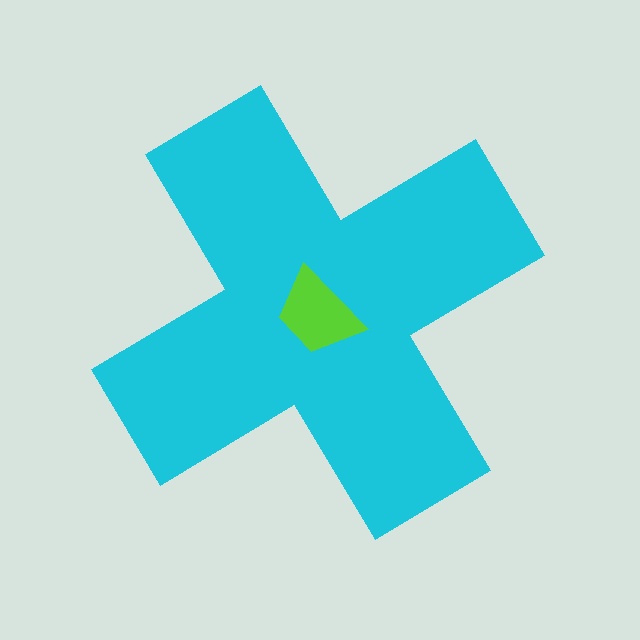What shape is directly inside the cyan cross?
The lime trapezoid.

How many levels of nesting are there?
2.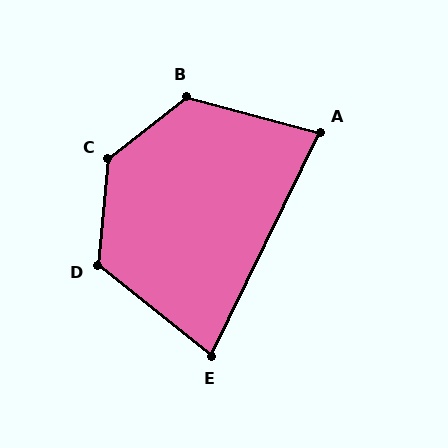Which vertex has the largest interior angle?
C, at approximately 134 degrees.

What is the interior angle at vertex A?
Approximately 79 degrees (acute).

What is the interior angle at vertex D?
Approximately 123 degrees (obtuse).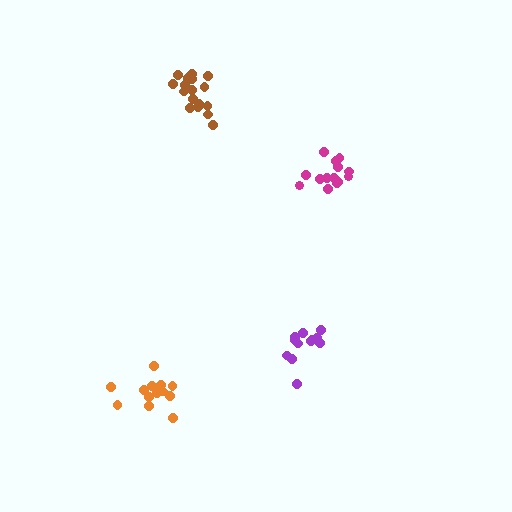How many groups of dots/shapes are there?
There are 4 groups.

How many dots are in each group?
Group 1: 15 dots, Group 2: 12 dots, Group 3: 17 dots, Group 4: 14 dots (58 total).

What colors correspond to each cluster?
The clusters are colored: magenta, purple, brown, orange.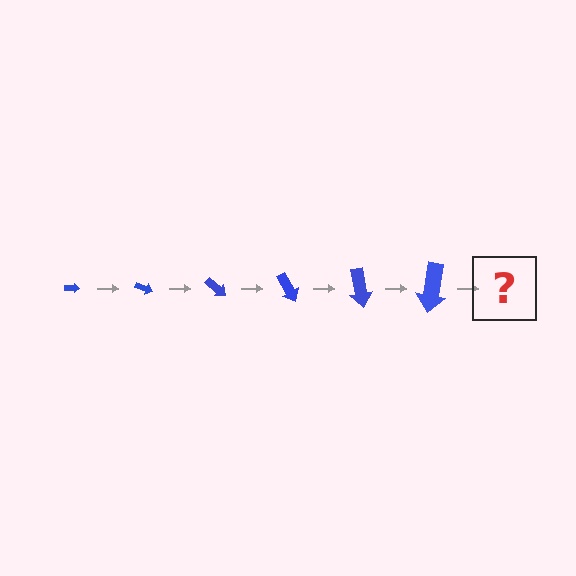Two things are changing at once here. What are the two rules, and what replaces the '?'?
The two rules are that the arrow grows larger each step and it rotates 20 degrees each step. The '?' should be an arrow, larger than the previous one and rotated 120 degrees from the start.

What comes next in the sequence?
The next element should be an arrow, larger than the previous one and rotated 120 degrees from the start.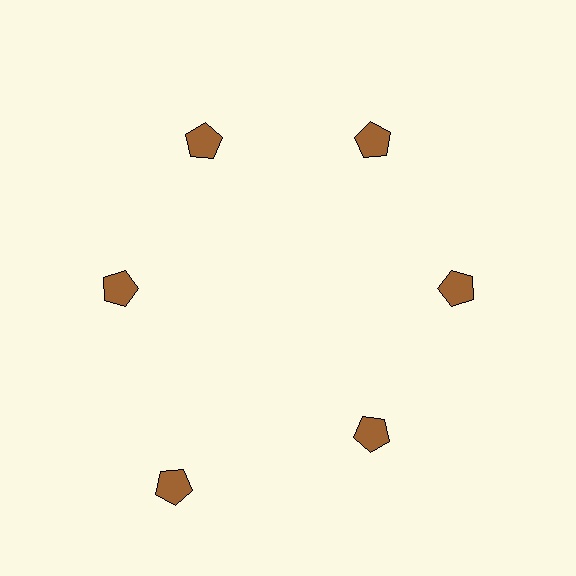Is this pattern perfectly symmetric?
No. The 6 brown pentagons are arranged in a ring, but one element near the 7 o'clock position is pushed outward from the center, breaking the 6-fold rotational symmetry.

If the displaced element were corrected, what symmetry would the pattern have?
It would have 6-fold rotational symmetry — the pattern would map onto itself every 60 degrees.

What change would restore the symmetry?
The symmetry would be restored by moving it inward, back onto the ring so that all 6 pentagons sit at equal angles and equal distance from the center.